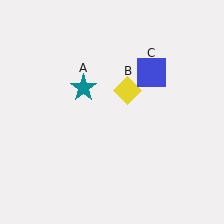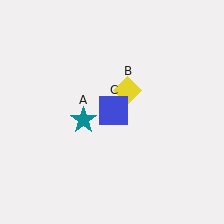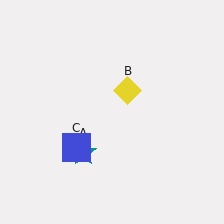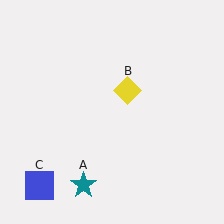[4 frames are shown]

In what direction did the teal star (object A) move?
The teal star (object A) moved down.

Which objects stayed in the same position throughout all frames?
Yellow diamond (object B) remained stationary.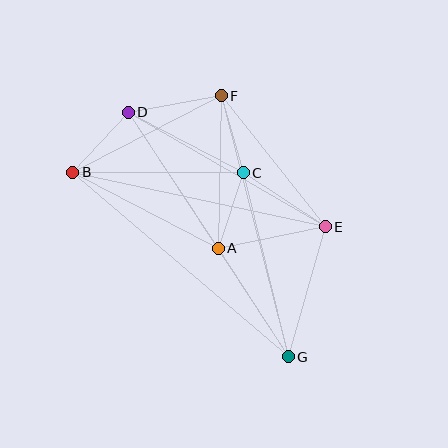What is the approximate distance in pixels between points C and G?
The distance between C and G is approximately 189 pixels.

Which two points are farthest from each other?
Points D and G are farthest from each other.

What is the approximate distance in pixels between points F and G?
The distance between F and G is approximately 269 pixels.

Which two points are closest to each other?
Points A and C are closest to each other.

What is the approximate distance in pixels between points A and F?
The distance between A and F is approximately 153 pixels.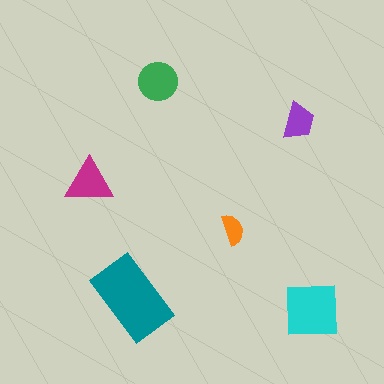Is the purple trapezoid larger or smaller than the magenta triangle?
Smaller.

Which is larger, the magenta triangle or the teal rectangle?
The teal rectangle.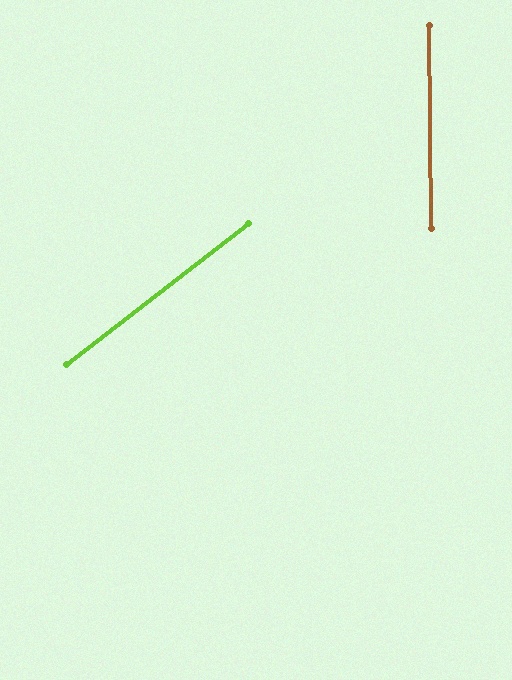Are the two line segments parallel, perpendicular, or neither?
Neither parallel nor perpendicular — they differ by about 53°.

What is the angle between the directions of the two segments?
Approximately 53 degrees.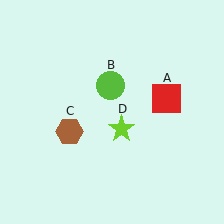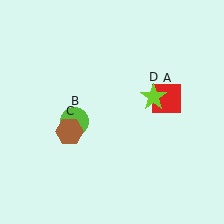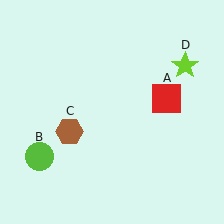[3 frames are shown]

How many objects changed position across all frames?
2 objects changed position: lime circle (object B), lime star (object D).